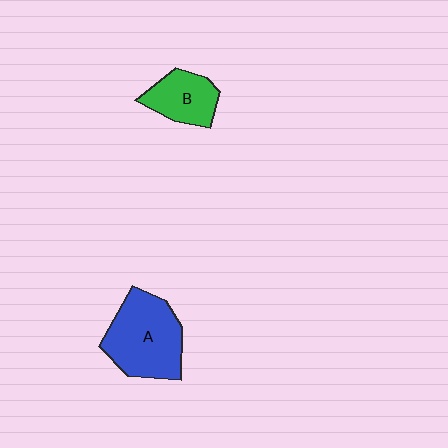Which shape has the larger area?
Shape A (blue).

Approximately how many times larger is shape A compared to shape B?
Approximately 1.7 times.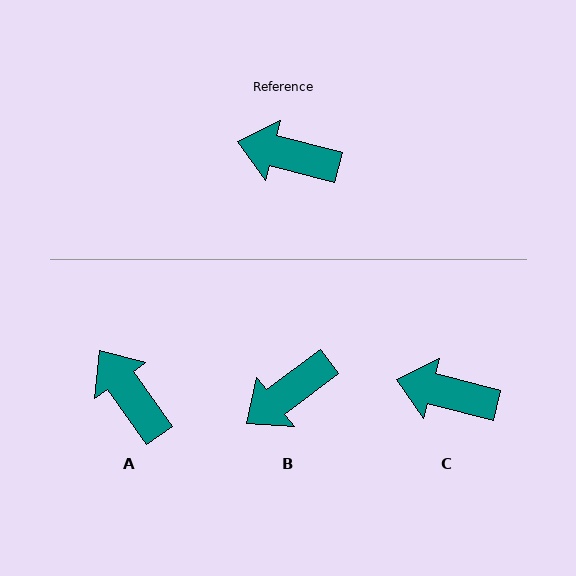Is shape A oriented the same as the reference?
No, it is off by about 40 degrees.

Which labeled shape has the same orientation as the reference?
C.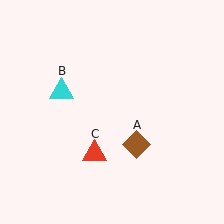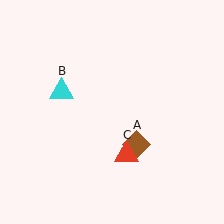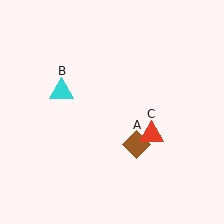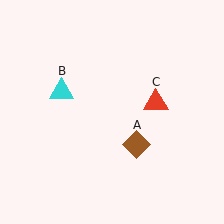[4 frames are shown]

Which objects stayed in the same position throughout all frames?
Brown diamond (object A) and cyan triangle (object B) remained stationary.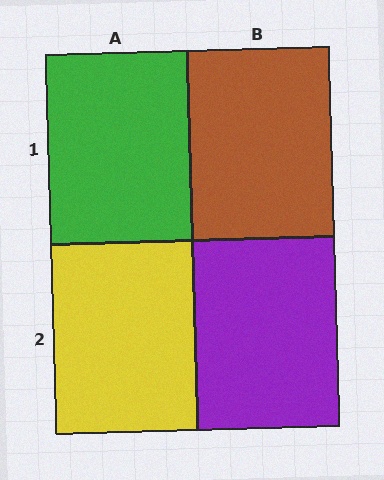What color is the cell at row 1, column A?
Green.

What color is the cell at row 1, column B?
Brown.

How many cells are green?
1 cell is green.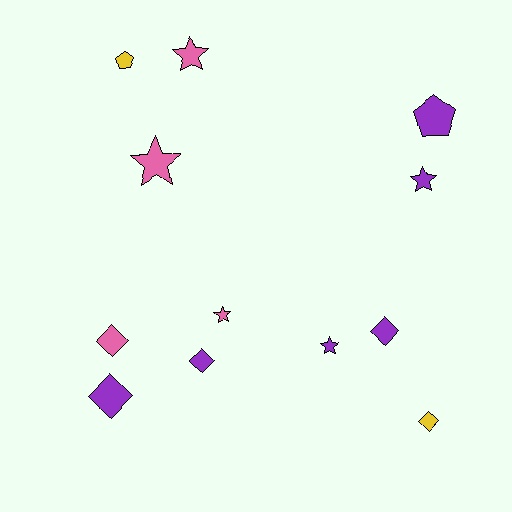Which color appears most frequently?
Purple, with 6 objects.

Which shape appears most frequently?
Star, with 5 objects.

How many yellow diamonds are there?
There is 1 yellow diamond.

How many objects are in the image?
There are 12 objects.